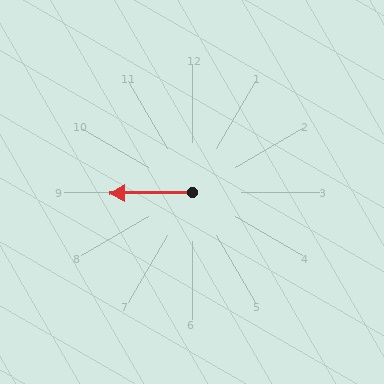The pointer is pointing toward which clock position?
Roughly 9 o'clock.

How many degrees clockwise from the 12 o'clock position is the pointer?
Approximately 269 degrees.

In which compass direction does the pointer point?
West.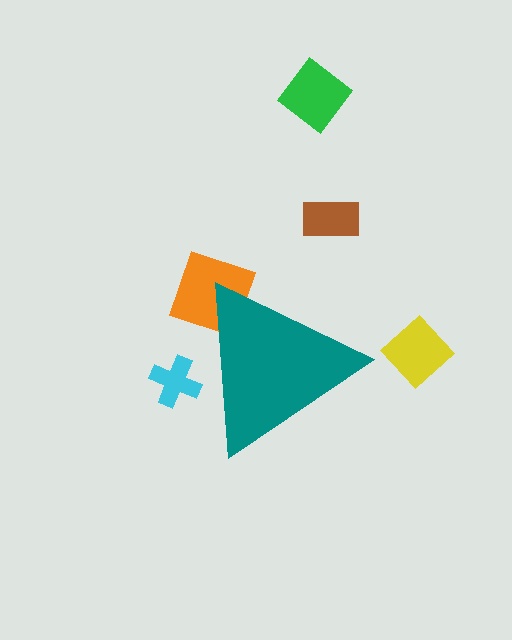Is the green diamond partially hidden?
No, the green diamond is fully visible.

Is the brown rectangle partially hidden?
No, the brown rectangle is fully visible.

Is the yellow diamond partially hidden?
No, the yellow diamond is fully visible.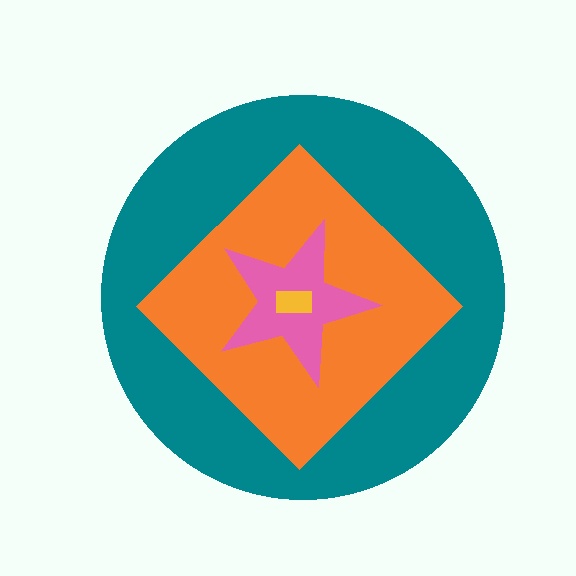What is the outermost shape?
The teal circle.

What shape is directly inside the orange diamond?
The pink star.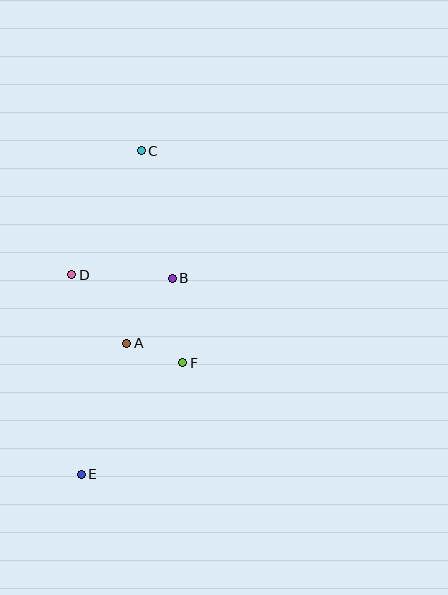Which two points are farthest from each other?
Points C and E are farthest from each other.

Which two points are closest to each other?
Points A and F are closest to each other.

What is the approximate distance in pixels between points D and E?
The distance between D and E is approximately 200 pixels.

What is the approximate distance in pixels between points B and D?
The distance between B and D is approximately 100 pixels.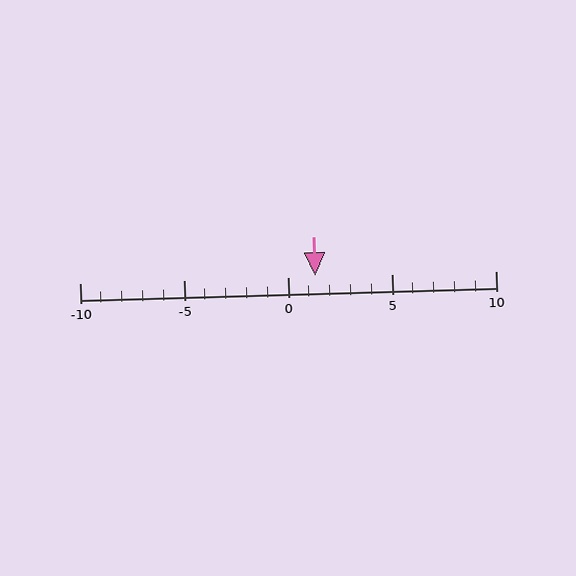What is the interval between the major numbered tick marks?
The major tick marks are spaced 5 units apart.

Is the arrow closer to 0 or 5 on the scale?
The arrow is closer to 0.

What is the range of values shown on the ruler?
The ruler shows values from -10 to 10.